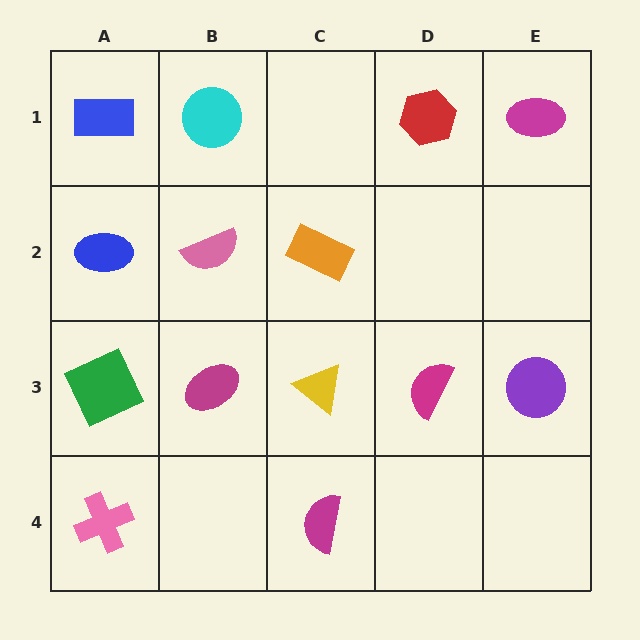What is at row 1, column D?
A red hexagon.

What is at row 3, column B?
A magenta ellipse.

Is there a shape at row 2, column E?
No, that cell is empty.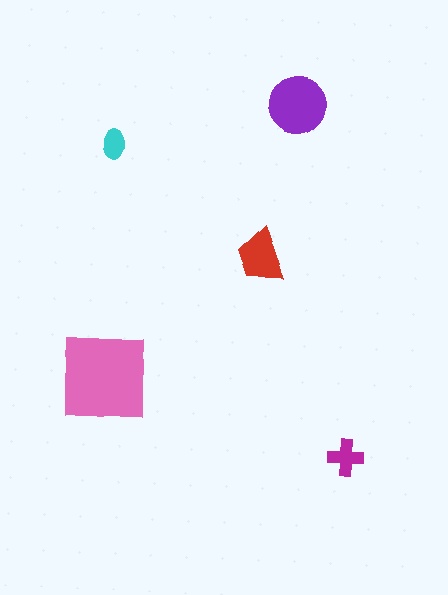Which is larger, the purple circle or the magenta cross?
The purple circle.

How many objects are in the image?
There are 5 objects in the image.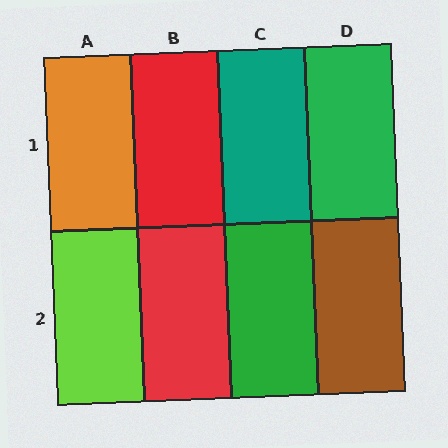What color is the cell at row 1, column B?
Red.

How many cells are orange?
1 cell is orange.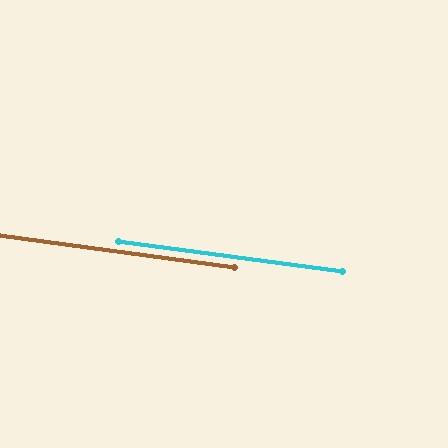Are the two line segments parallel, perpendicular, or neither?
Parallel — their directions differ by only 0.2°.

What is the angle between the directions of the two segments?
Approximately 0 degrees.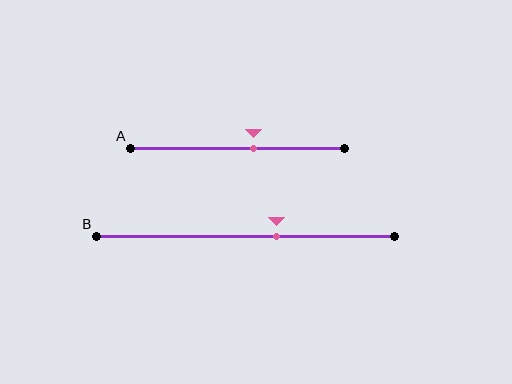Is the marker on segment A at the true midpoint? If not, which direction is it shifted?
No, the marker on segment A is shifted to the right by about 8% of the segment length.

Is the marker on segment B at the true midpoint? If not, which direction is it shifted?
No, the marker on segment B is shifted to the right by about 10% of the segment length.